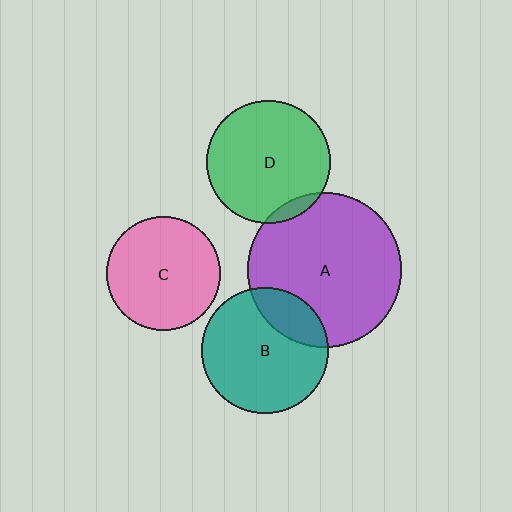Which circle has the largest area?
Circle A (purple).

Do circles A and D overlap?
Yes.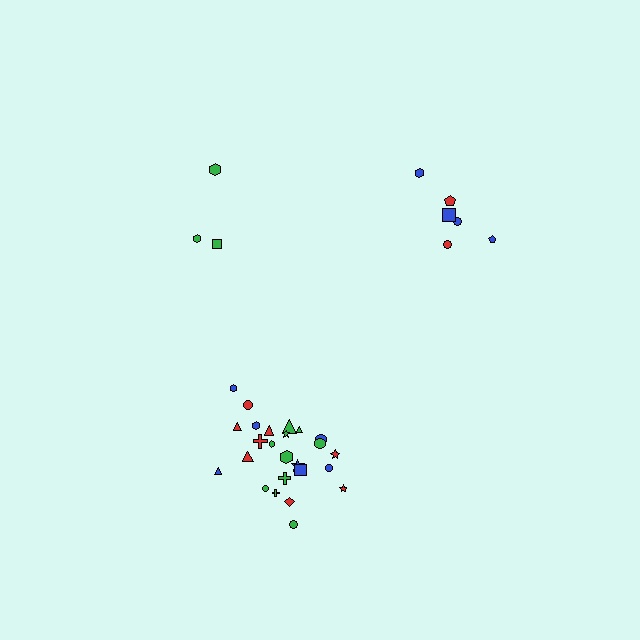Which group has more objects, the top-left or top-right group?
The top-right group.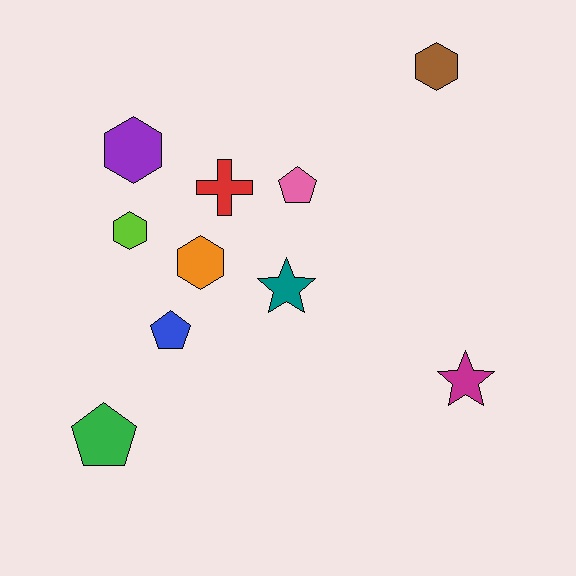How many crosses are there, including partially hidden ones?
There is 1 cross.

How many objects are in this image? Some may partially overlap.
There are 10 objects.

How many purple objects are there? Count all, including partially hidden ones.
There is 1 purple object.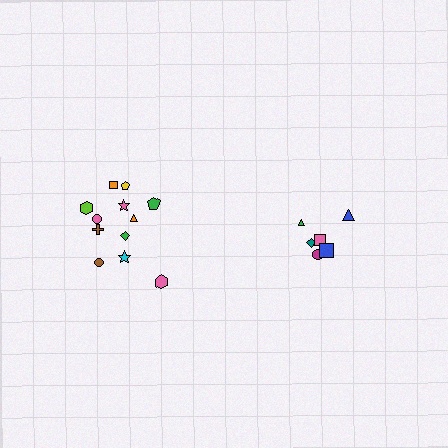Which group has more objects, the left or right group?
The left group.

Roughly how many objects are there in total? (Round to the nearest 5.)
Roughly 20 objects in total.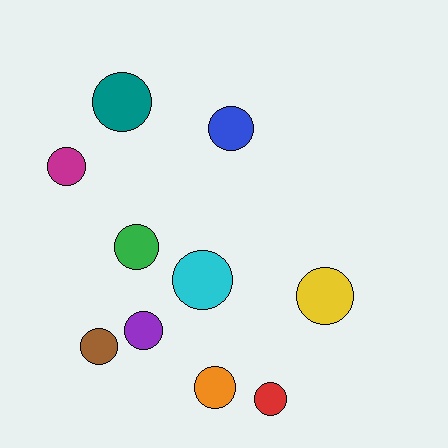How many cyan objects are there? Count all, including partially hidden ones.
There is 1 cyan object.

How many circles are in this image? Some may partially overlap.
There are 10 circles.